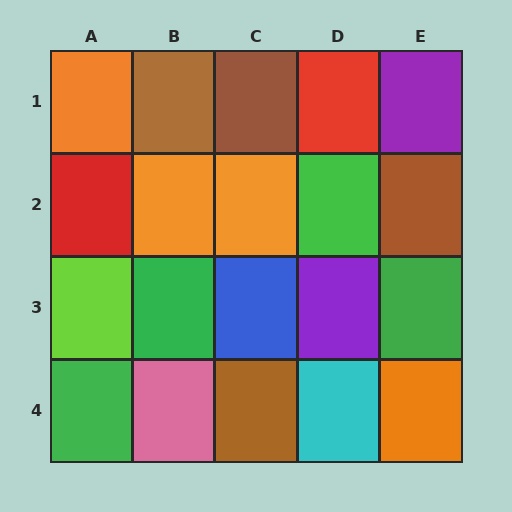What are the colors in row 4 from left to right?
Green, pink, brown, cyan, orange.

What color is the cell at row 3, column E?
Green.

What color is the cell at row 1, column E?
Purple.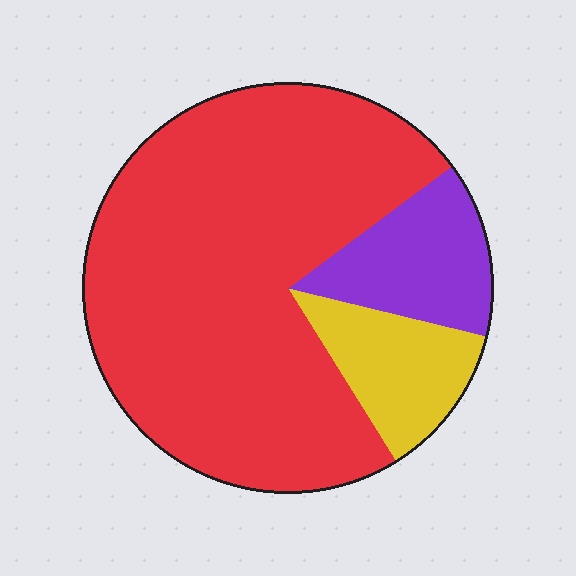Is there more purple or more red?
Red.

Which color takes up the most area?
Red, at roughly 75%.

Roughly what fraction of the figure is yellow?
Yellow takes up about one eighth (1/8) of the figure.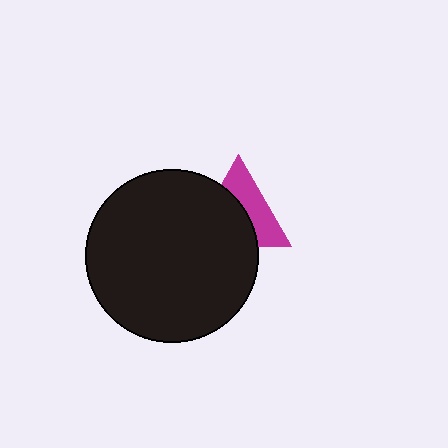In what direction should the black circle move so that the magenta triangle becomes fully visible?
The black circle should move toward the lower-left. That is the shortest direction to clear the overlap and leave the magenta triangle fully visible.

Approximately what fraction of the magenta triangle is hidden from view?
Roughly 54% of the magenta triangle is hidden behind the black circle.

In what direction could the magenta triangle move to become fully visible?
The magenta triangle could move toward the upper-right. That would shift it out from behind the black circle entirely.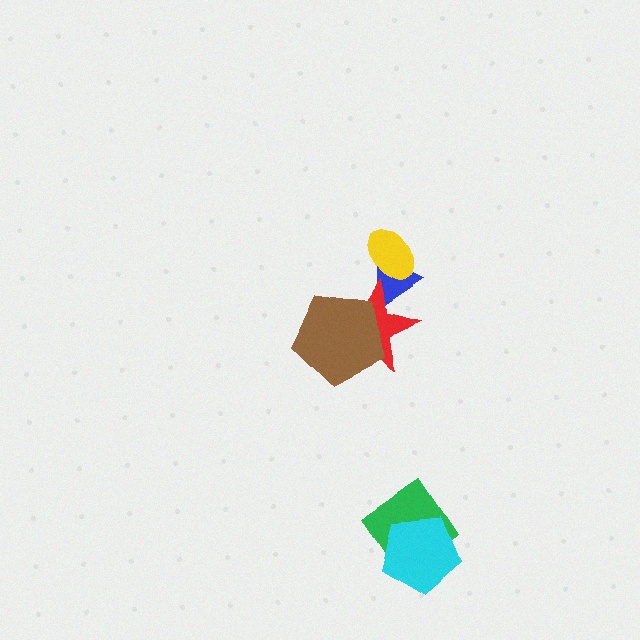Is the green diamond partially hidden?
Yes, it is partially covered by another shape.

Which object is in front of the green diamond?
The cyan pentagon is in front of the green diamond.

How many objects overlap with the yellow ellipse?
1 object overlaps with the yellow ellipse.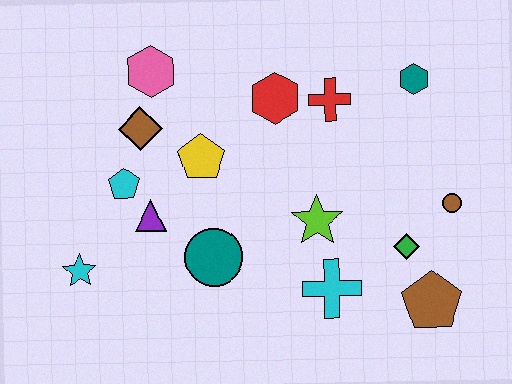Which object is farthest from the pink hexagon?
The brown pentagon is farthest from the pink hexagon.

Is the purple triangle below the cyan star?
No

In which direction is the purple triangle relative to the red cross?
The purple triangle is to the left of the red cross.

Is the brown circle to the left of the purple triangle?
No